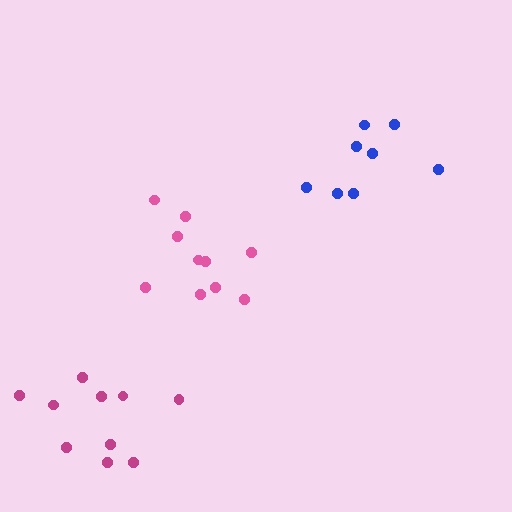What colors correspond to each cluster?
The clusters are colored: pink, magenta, blue.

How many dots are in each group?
Group 1: 10 dots, Group 2: 10 dots, Group 3: 8 dots (28 total).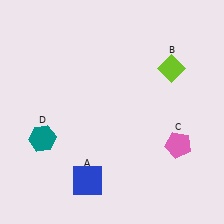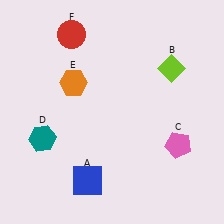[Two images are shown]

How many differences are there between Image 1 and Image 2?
There are 2 differences between the two images.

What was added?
An orange hexagon (E), a red circle (F) were added in Image 2.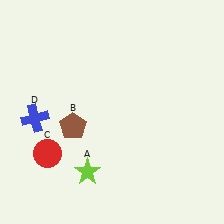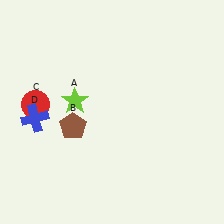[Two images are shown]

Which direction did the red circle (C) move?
The red circle (C) moved up.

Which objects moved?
The objects that moved are: the lime star (A), the red circle (C).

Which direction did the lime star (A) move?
The lime star (A) moved up.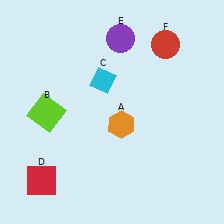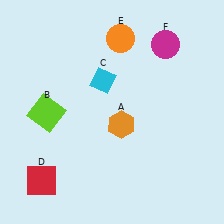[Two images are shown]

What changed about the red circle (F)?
In Image 1, F is red. In Image 2, it changed to magenta.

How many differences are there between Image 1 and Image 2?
There are 2 differences between the two images.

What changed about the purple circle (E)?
In Image 1, E is purple. In Image 2, it changed to orange.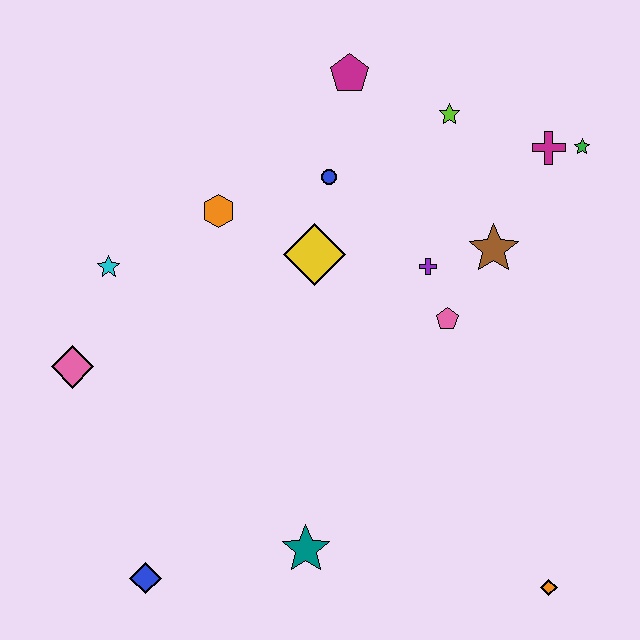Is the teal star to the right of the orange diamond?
No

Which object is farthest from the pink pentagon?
The blue diamond is farthest from the pink pentagon.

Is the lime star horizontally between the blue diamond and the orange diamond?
Yes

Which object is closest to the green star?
The magenta cross is closest to the green star.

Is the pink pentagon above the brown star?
No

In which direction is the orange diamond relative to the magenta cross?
The orange diamond is below the magenta cross.